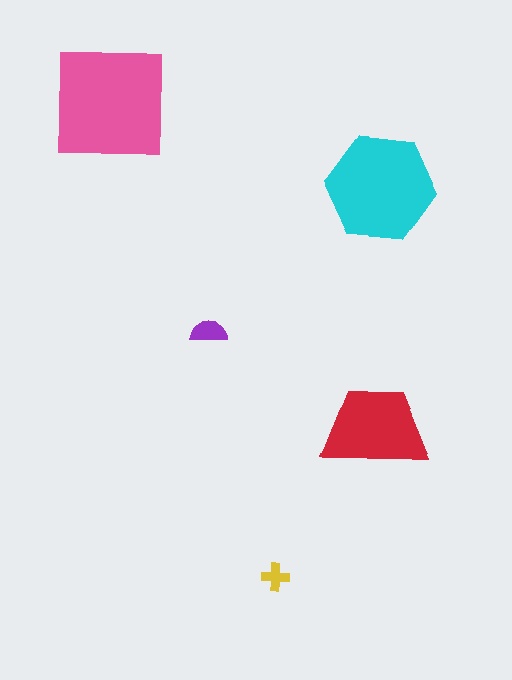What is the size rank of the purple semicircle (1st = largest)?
4th.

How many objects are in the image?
There are 5 objects in the image.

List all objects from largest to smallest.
The pink square, the cyan hexagon, the red trapezoid, the purple semicircle, the yellow cross.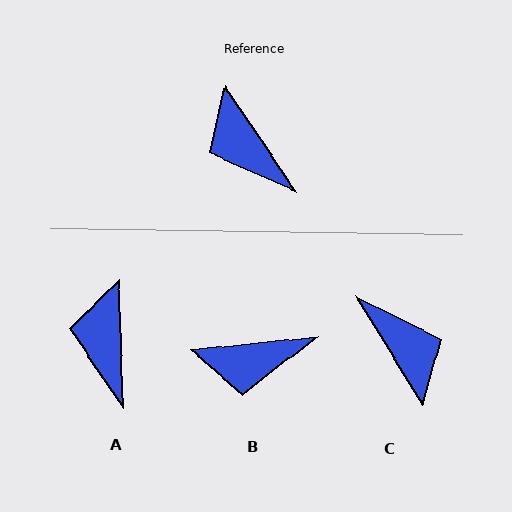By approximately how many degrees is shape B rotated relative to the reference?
Approximately 62 degrees counter-clockwise.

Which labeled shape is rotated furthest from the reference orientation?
C, about 177 degrees away.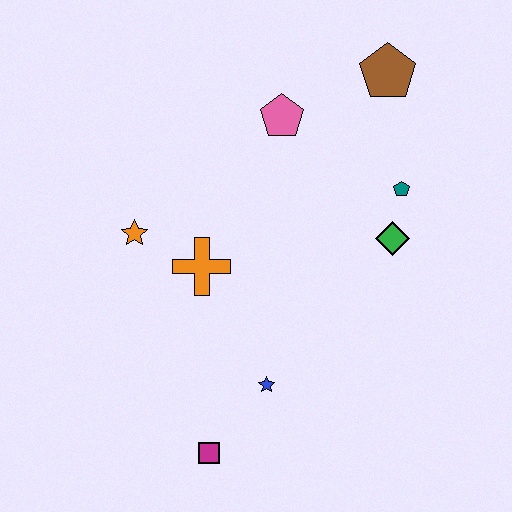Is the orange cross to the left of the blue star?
Yes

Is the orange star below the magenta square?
No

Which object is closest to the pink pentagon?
The brown pentagon is closest to the pink pentagon.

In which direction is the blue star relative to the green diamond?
The blue star is below the green diamond.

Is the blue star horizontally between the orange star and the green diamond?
Yes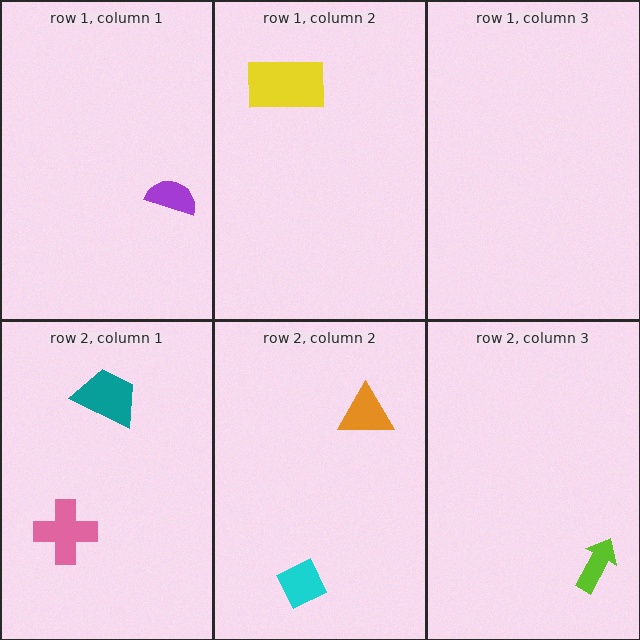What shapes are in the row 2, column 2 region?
The orange triangle, the cyan diamond.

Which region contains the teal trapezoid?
The row 2, column 1 region.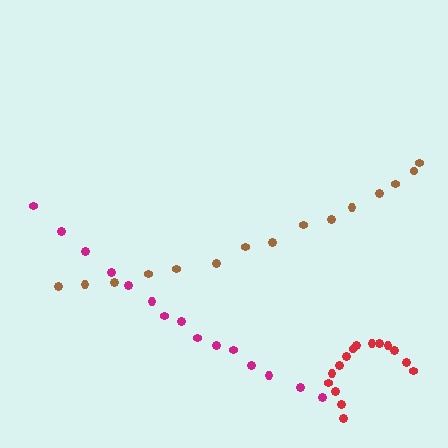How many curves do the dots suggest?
There are 3 distinct paths.